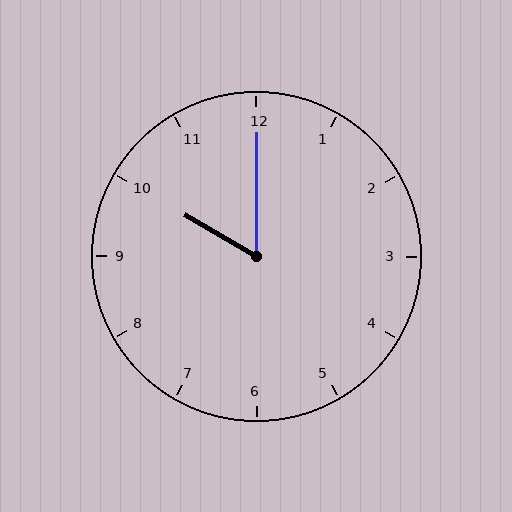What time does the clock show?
10:00.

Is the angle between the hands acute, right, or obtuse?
It is acute.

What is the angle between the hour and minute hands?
Approximately 60 degrees.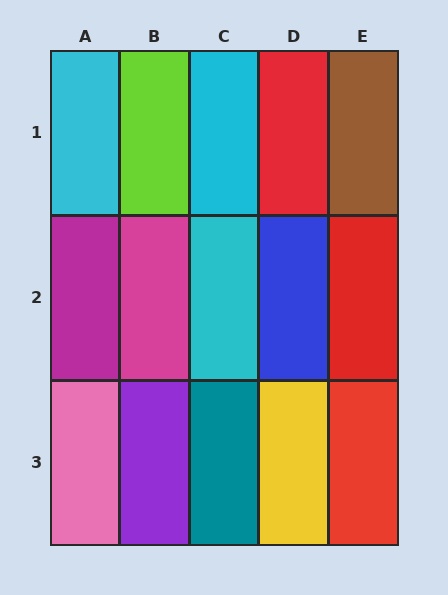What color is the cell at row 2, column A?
Magenta.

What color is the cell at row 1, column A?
Cyan.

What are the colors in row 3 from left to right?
Pink, purple, teal, yellow, red.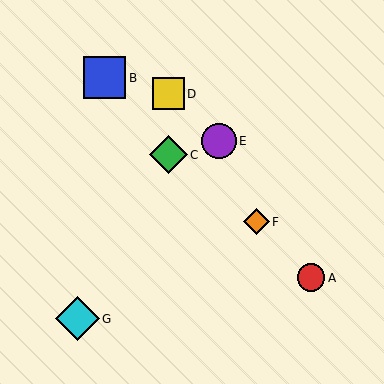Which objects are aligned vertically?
Objects C, D are aligned vertically.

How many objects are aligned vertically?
2 objects (C, D) are aligned vertically.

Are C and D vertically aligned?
Yes, both are at x≈168.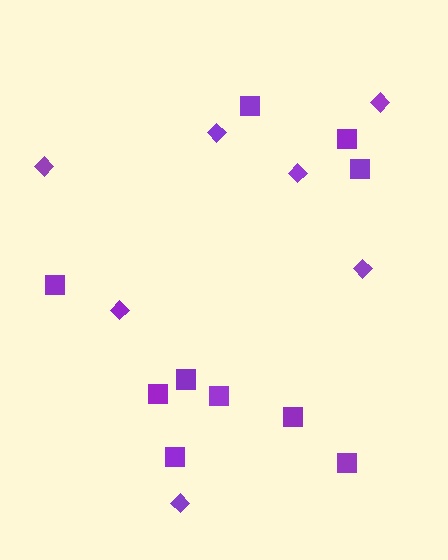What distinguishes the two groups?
There are 2 groups: one group of diamonds (7) and one group of squares (10).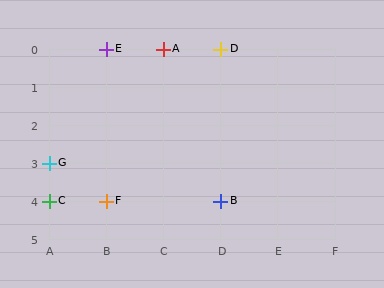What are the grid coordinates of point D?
Point D is at grid coordinates (D, 0).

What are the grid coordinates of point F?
Point F is at grid coordinates (B, 4).